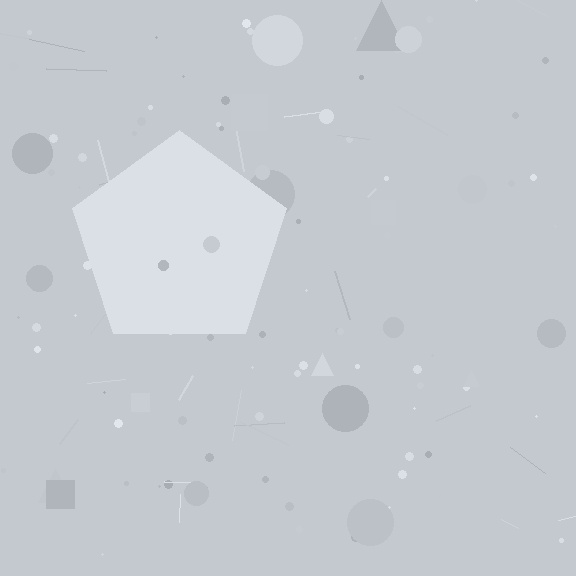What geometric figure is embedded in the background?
A pentagon is embedded in the background.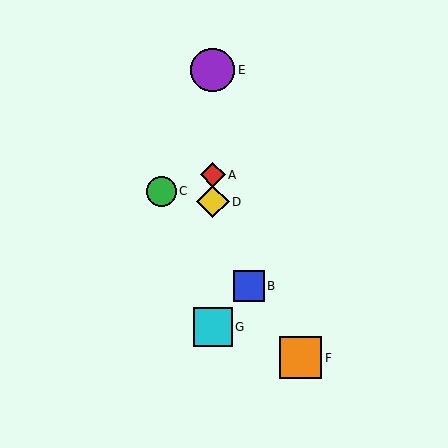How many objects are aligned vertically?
4 objects (A, D, E, G) are aligned vertically.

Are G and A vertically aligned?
Yes, both are at x≈213.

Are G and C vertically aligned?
No, G is at x≈213 and C is at x≈161.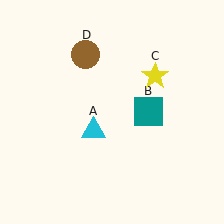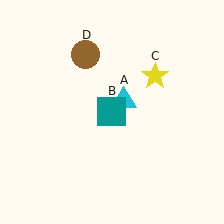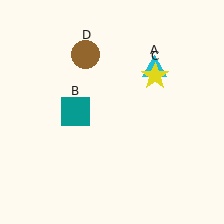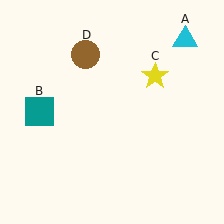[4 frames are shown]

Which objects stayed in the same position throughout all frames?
Yellow star (object C) and brown circle (object D) remained stationary.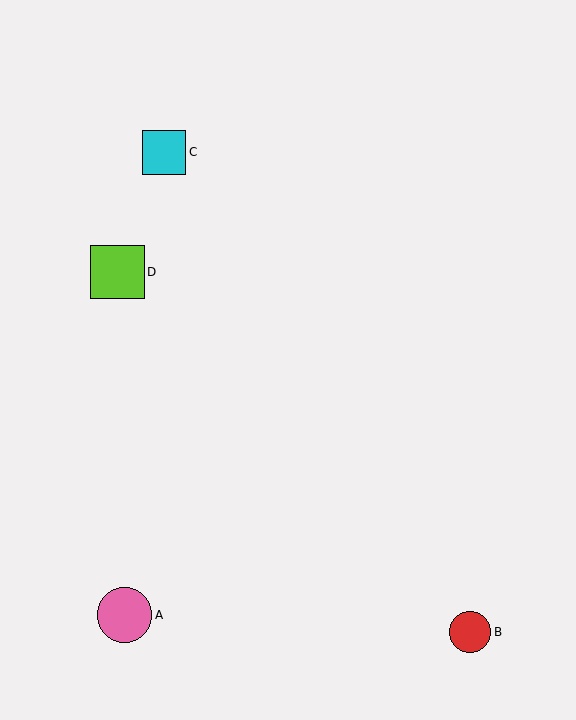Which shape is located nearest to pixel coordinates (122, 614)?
The pink circle (labeled A) at (125, 615) is nearest to that location.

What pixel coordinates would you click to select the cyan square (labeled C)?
Click at (164, 152) to select the cyan square C.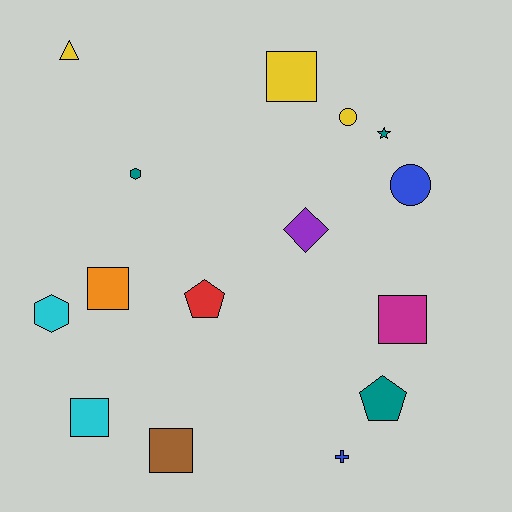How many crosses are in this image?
There is 1 cross.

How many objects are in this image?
There are 15 objects.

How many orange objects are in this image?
There is 1 orange object.